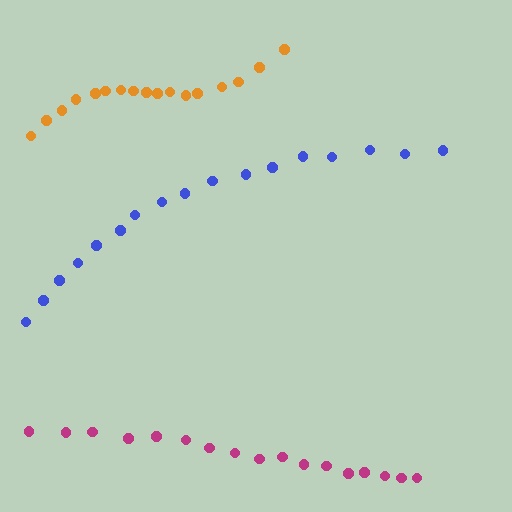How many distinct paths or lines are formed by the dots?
There are 3 distinct paths.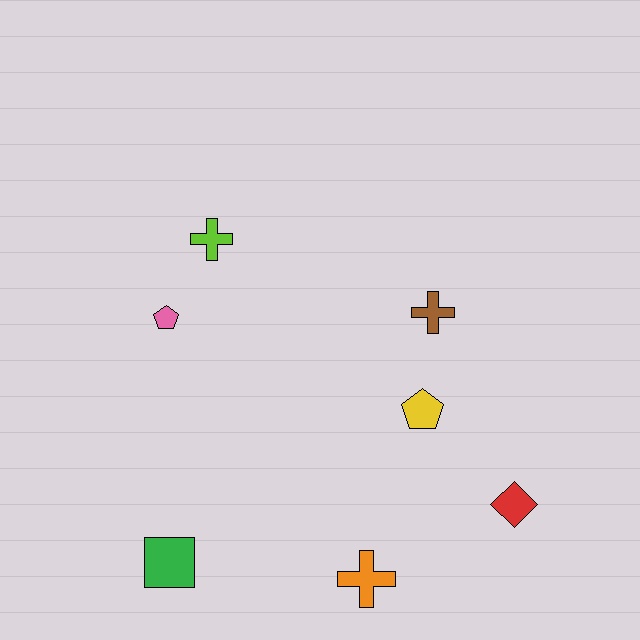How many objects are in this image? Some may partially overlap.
There are 7 objects.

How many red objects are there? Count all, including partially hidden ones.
There is 1 red object.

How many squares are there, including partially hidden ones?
There is 1 square.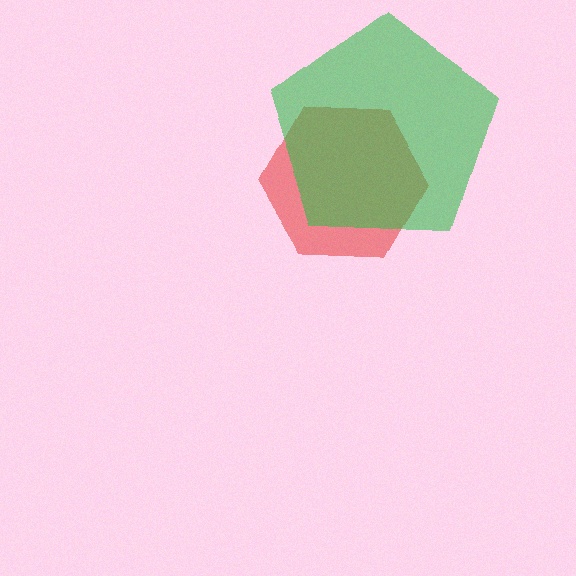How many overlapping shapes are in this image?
There are 2 overlapping shapes in the image.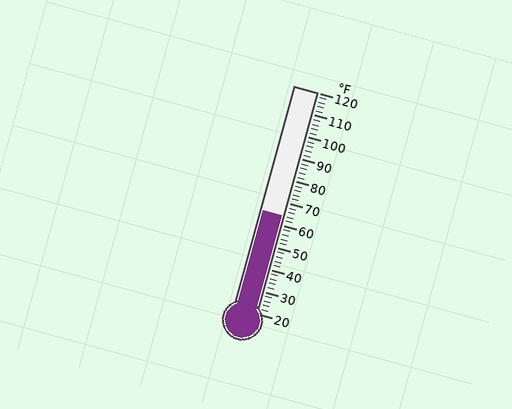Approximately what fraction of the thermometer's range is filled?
The thermometer is filled to approximately 45% of its range.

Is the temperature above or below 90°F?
The temperature is below 90°F.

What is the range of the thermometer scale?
The thermometer scale ranges from 20°F to 120°F.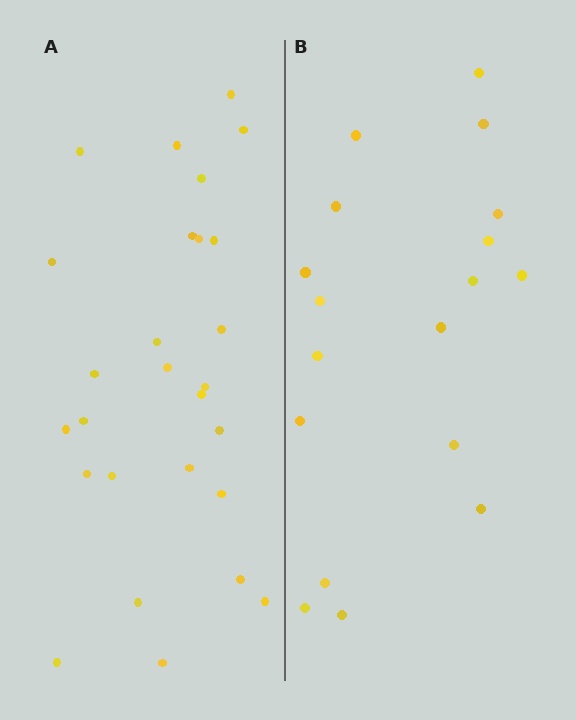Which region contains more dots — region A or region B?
Region A (the left region) has more dots.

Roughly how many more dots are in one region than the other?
Region A has roughly 8 or so more dots than region B.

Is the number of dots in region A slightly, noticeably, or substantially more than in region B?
Region A has substantially more. The ratio is roughly 1.5 to 1.